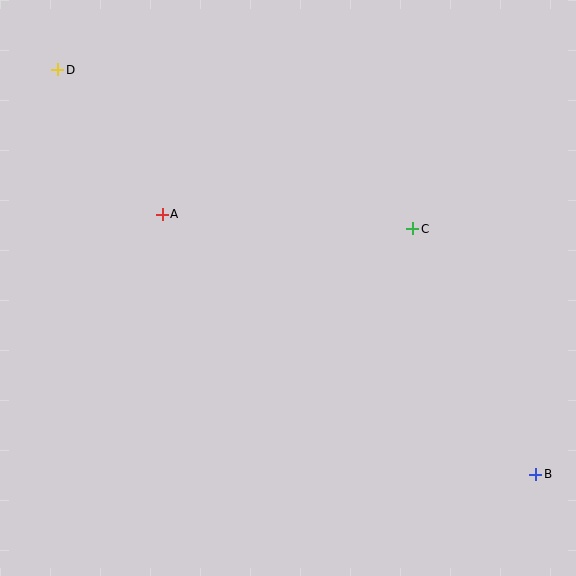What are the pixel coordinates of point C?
Point C is at (413, 229).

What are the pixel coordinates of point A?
Point A is at (162, 214).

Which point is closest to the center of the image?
Point C at (413, 229) is closest to the center.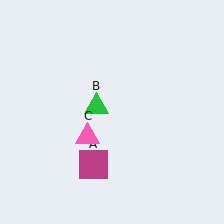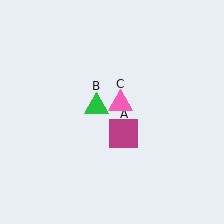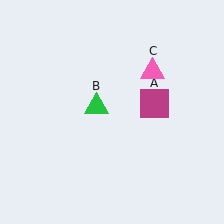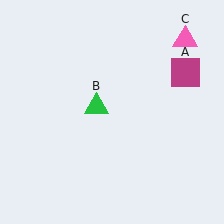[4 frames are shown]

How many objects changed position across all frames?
2 objects changed position: magenta square (object A), pink triangle (object C).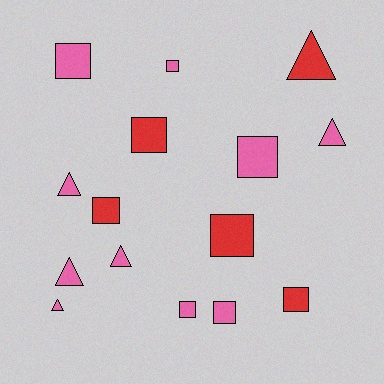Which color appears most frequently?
Pink, with 10 objects.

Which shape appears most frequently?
Square, with 9 objects.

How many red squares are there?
There are 4 red squares.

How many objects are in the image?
There are 15 objects.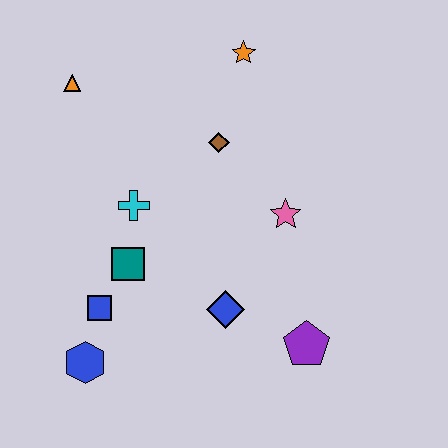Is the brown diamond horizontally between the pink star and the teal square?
Yes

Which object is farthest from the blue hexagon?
The orange star is farthest from the blue hexagon.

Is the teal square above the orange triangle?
No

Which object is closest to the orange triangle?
The cyan cross is closest to the orange triangle.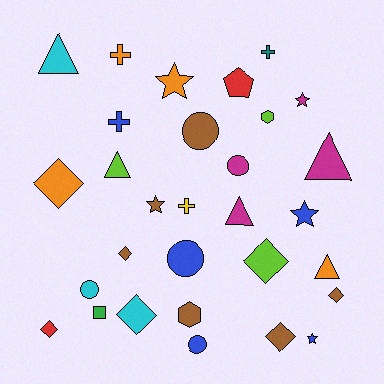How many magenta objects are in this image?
There are 4 magenta objects.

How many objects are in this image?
There are 30 objects.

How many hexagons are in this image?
There are 2 hexagons.